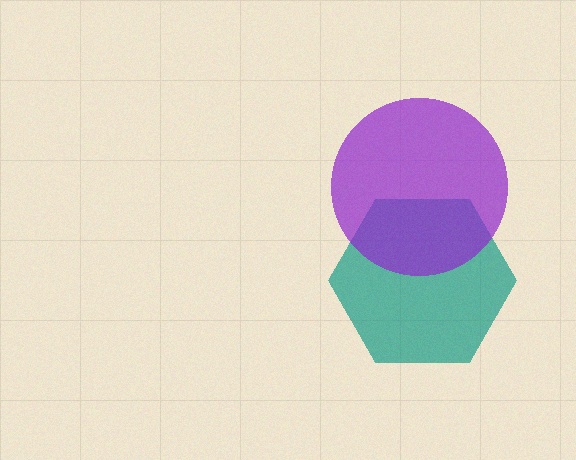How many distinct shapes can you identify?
There are 2 distinct shapes: a teal hexagon, a purple circle.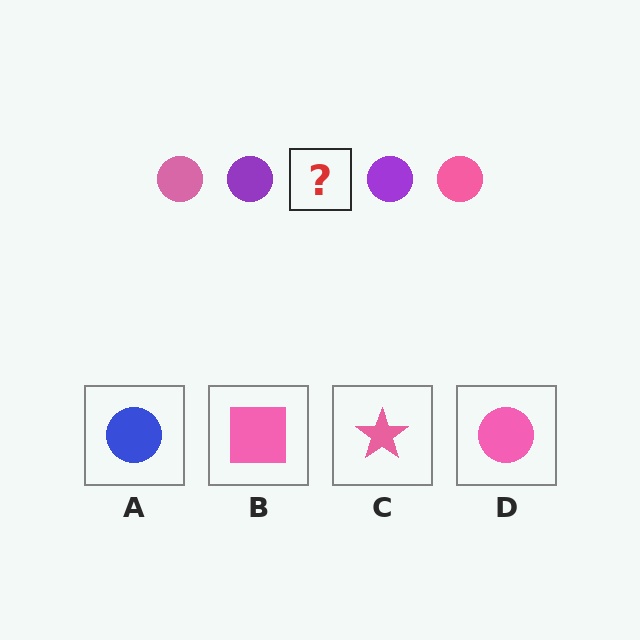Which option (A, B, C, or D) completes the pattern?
D.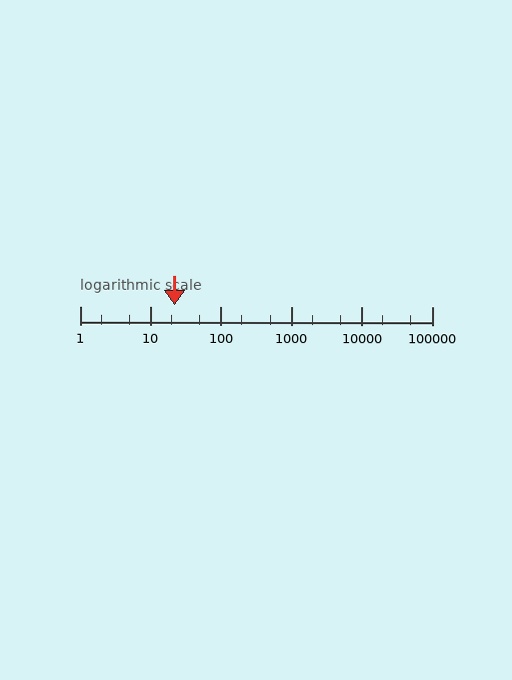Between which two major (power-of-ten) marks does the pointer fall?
The pointer is between 10 and 100.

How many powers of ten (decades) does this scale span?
The scale spans 5 decades, from 1 to 100000.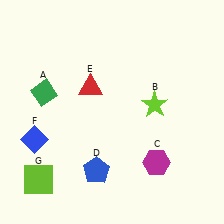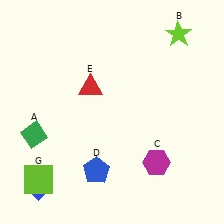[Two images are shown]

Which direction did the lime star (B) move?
The lime star (B) moved up.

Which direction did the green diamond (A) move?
The green diamond (A) moved down.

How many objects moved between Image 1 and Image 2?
3 objects moved between the two images.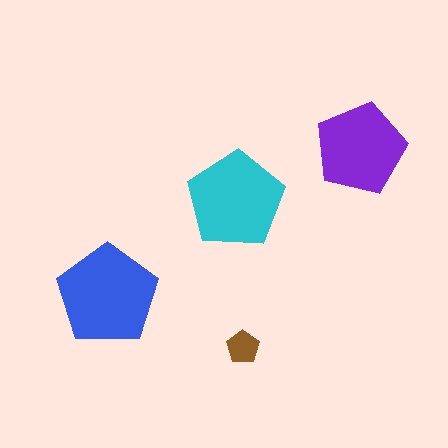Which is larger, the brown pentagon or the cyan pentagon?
The cyan one.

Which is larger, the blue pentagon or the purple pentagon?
The blue one.